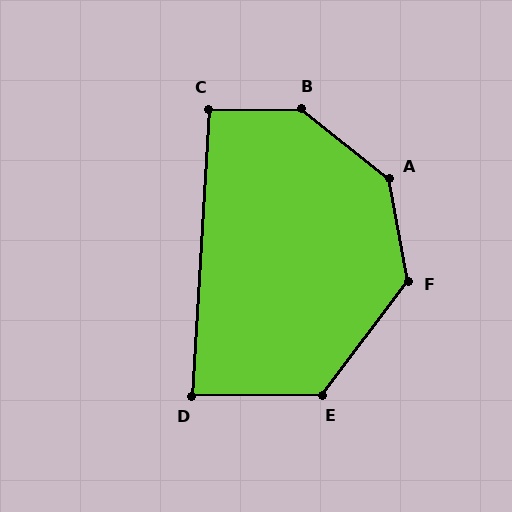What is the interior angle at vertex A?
Approximately 139 degrees (obtuse).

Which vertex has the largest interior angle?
B, at approximately 141 degrees.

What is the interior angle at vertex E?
Approximately 127 degrees (obtuse).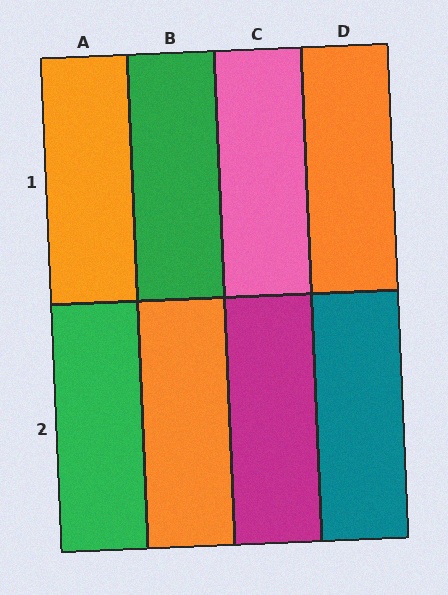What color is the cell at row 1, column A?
Orange.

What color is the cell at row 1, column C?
Pink.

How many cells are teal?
1 cell is teal.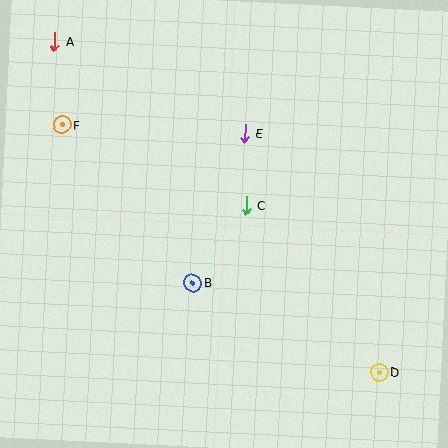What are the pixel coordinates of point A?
Point A is at (55, 42).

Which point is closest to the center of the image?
Point C at (246, 205) is closest to the center.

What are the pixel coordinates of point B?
Point B is at (193, 283).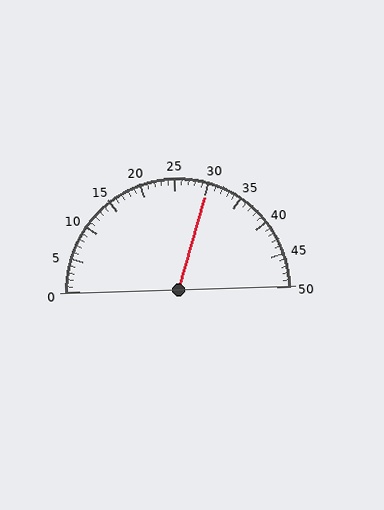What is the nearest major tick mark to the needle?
The nearest major tick mark is 30.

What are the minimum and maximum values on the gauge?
The gauge ranges from 0 to 50.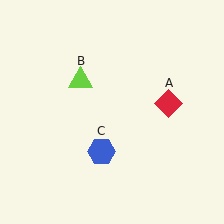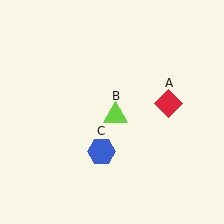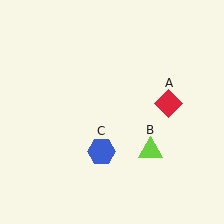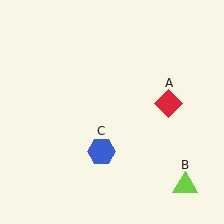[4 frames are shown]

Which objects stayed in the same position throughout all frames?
Red diamond (object A) and blue hexagon (object C) remained stationary.